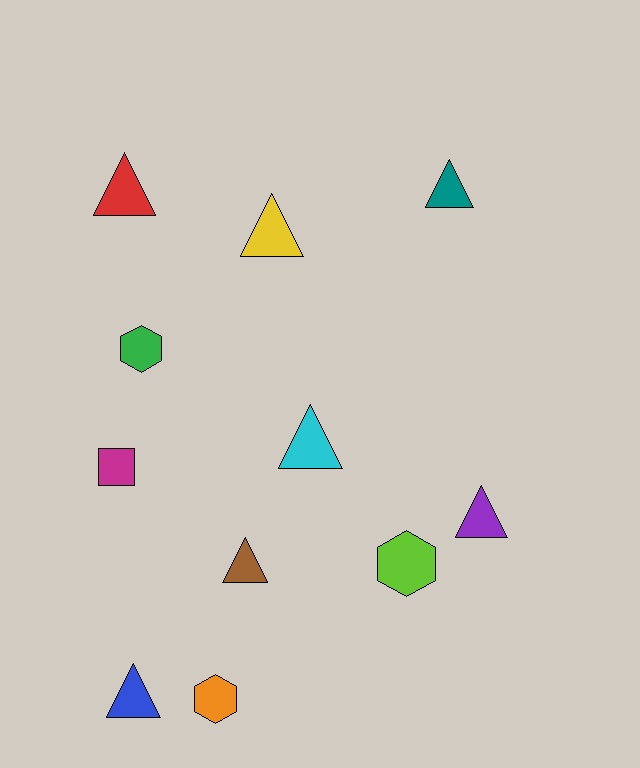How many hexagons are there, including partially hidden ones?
There are 3 hexagons.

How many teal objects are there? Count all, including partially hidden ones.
There is 1 teal object.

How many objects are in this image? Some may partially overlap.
There are 11 objects.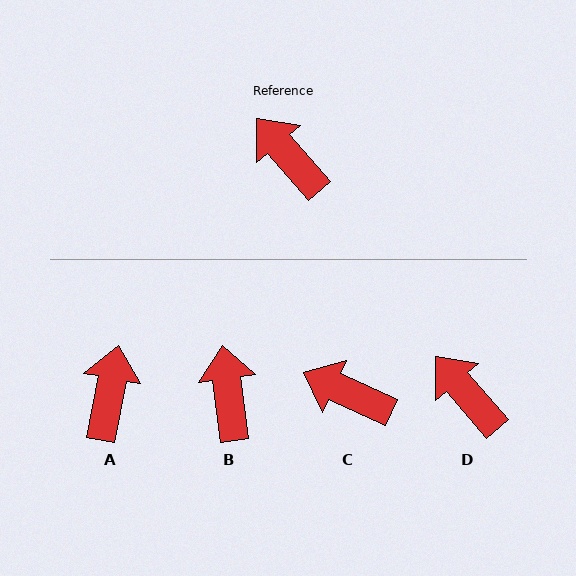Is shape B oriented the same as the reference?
No, it is off by about 34 degrees.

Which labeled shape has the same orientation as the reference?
D.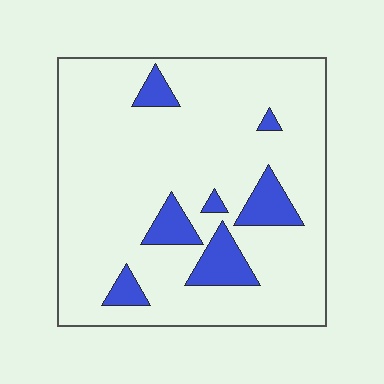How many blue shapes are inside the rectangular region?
7.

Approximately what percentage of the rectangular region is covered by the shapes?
Approximately 15%.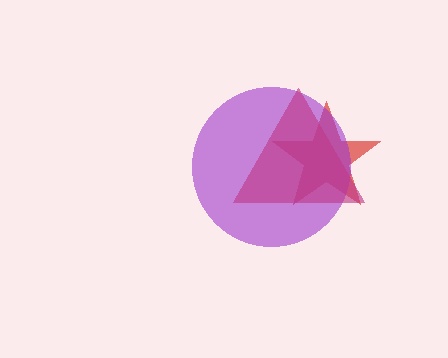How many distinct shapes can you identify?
There are 3 distinct shapes: a red star, a purple circle, a magenta triangle.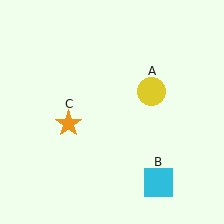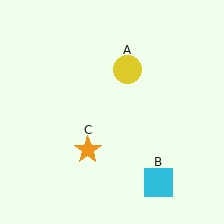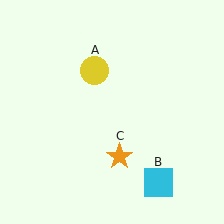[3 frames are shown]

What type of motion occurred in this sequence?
The yellow circle (object A), orange star (object C) rotated counterclockwise around the center of the scene.